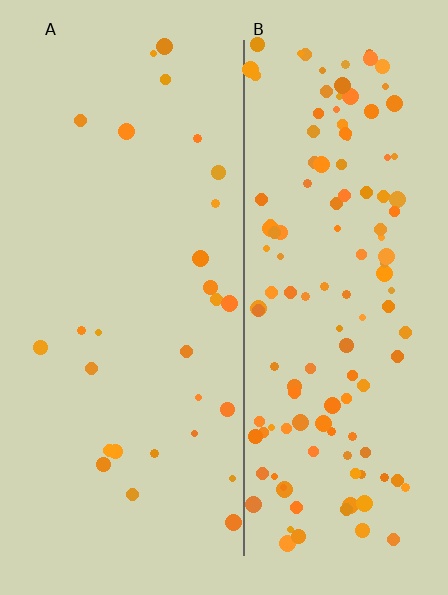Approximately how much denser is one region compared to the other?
Approximately 4.7× — region B over region A.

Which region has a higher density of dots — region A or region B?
B (the right).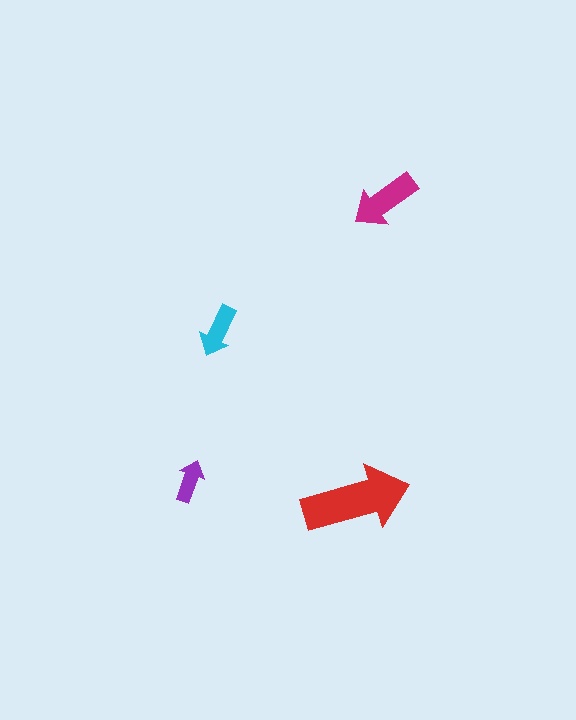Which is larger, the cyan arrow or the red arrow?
The red one.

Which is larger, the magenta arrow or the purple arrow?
The magenta one.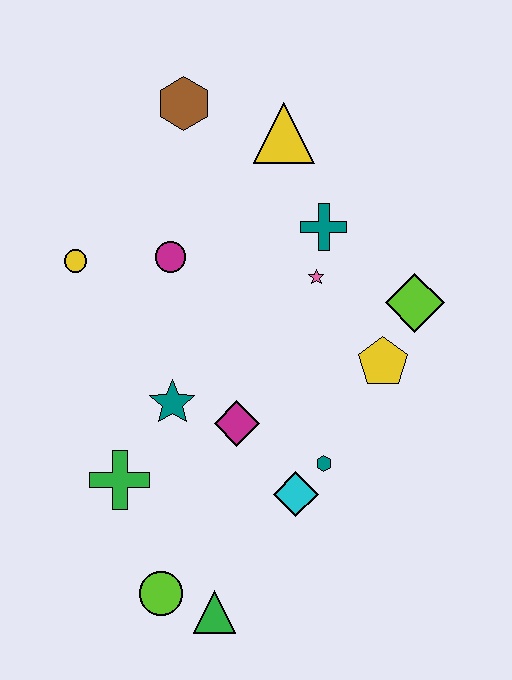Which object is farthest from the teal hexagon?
The brown hexagon is farthest from the teal hexagon.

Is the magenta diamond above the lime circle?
Yes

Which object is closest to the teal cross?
The pink star is closest to the teal cross.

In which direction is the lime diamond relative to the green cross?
The lime diamond is to the right of the green cross.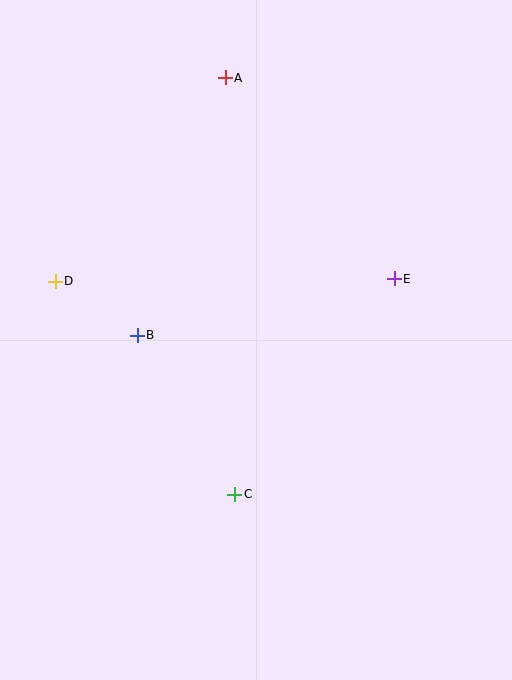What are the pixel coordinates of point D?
Point D is at (55, 281).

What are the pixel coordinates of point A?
Point A is at (225, 78).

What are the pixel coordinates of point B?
Point B is at (137, 335).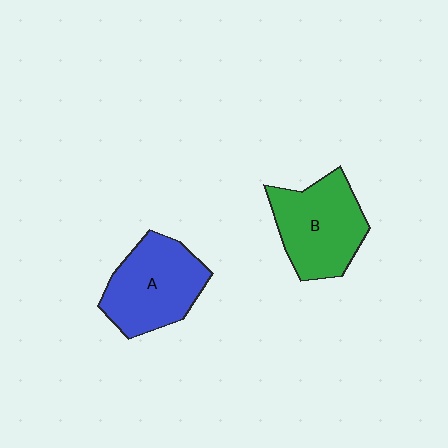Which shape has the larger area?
Shape A (blue).